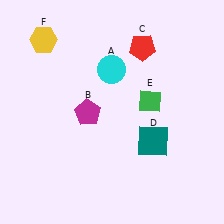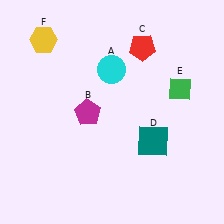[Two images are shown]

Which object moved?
The green diamond (E) moved right.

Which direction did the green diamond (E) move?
The green diamond (E) moved right.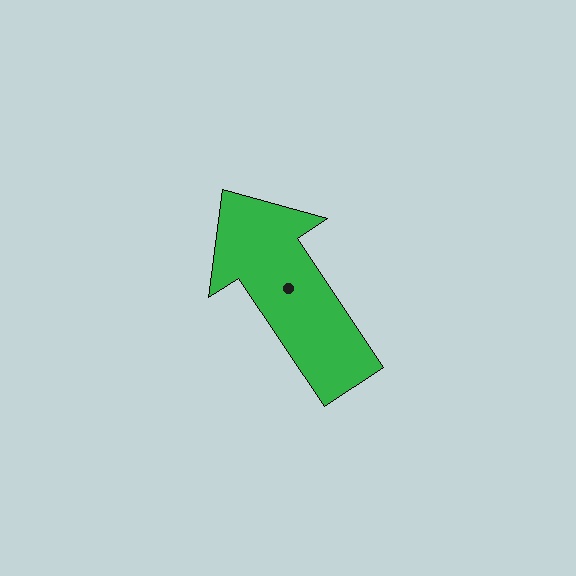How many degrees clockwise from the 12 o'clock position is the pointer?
Approximately 326 degrees.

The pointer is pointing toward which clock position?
Roughly 11 o'clock.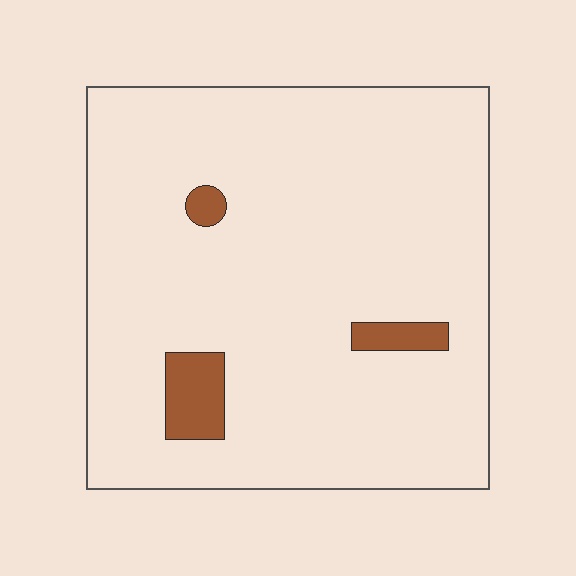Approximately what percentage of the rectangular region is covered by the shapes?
Approximately 5%.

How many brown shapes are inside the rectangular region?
3.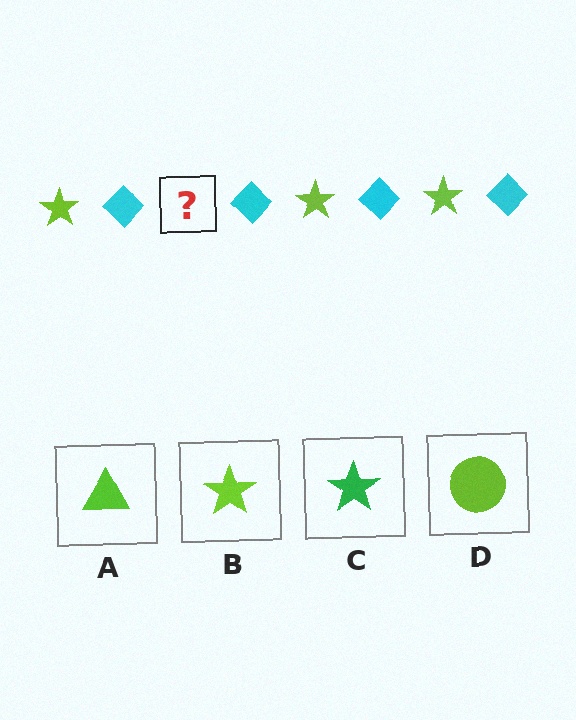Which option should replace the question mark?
Option B.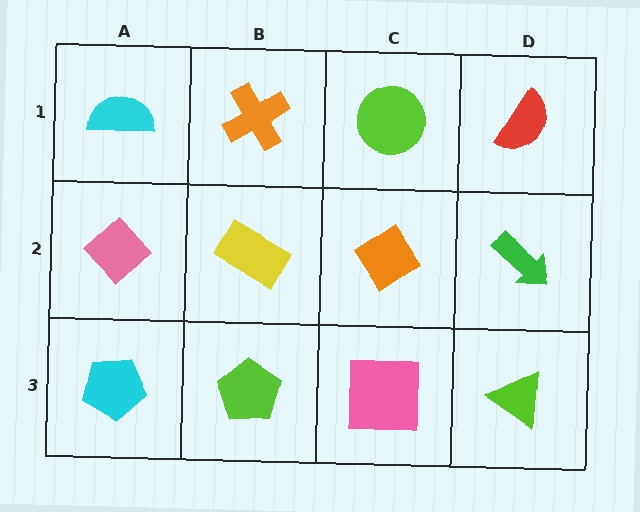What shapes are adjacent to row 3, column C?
An orange diamond (row 2, column C), a lime pentagon (row 3, column B), a lime triangle (row 3, column D).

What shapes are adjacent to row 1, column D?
A green arrow (row 2, column D), a lime circle (row 1, column C).